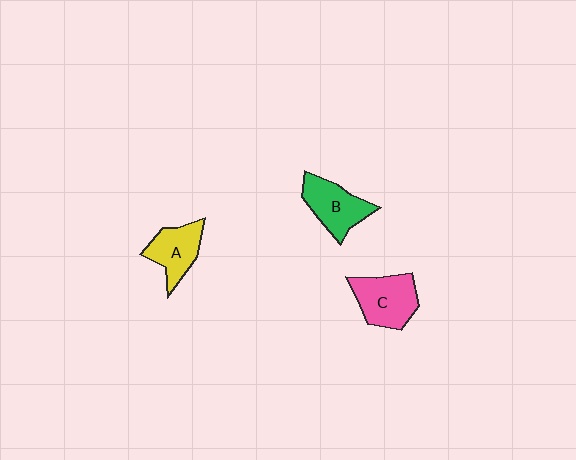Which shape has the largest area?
Shape C (pink).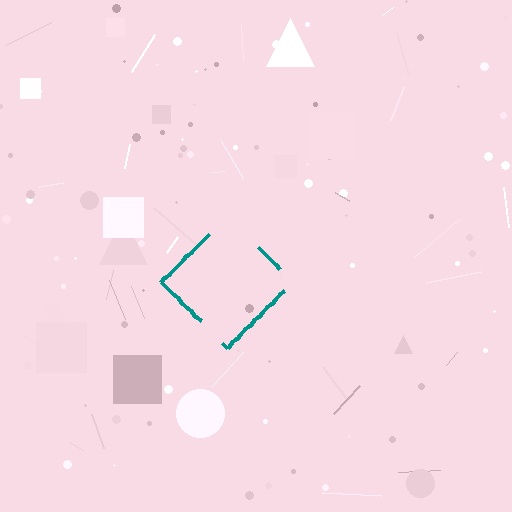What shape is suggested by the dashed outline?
The dashed outline suggests a diamond.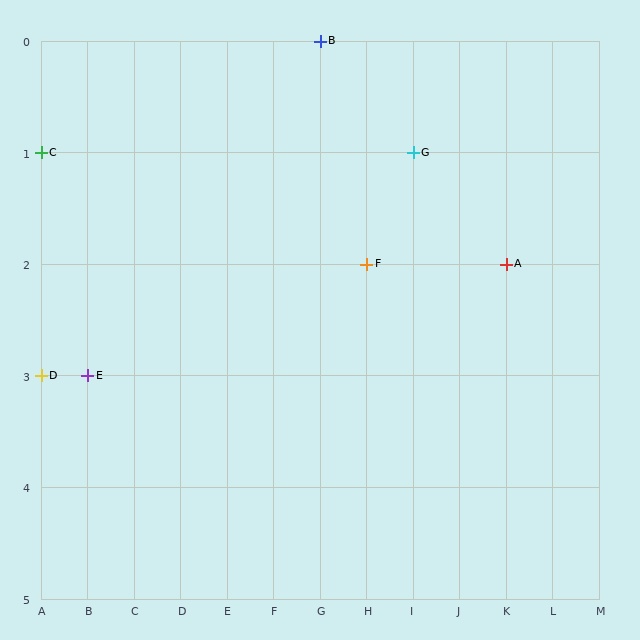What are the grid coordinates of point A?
Point A is at grid coordinates (K, 2).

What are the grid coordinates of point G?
Point G is at grid coordinates (I, 1).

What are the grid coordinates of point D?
Point D is at grid coordinates (A, 3).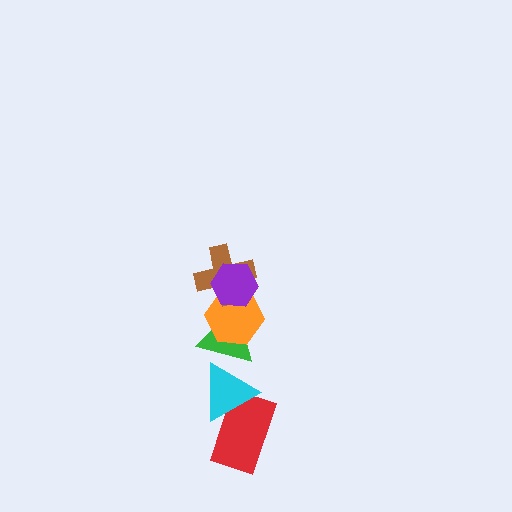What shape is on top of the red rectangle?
The cyan triangle is on top of the red rectangle.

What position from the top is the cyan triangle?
The cyan triangle is 5th from the top.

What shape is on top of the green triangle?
The orange hexagon is on top of the green triangle.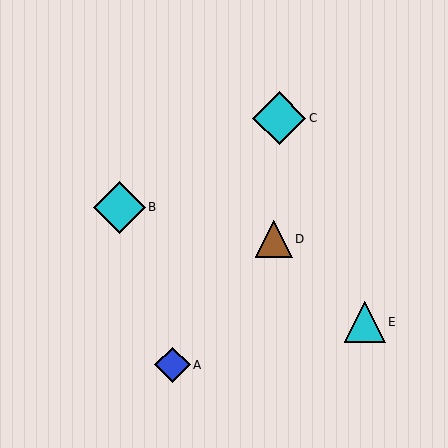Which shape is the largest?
The cyan diamond (labeled C) is the largest.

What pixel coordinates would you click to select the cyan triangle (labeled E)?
Click at (365, 322) to select the cyan triangle E.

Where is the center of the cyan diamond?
The center of the cyan diamond is at (279, 118).